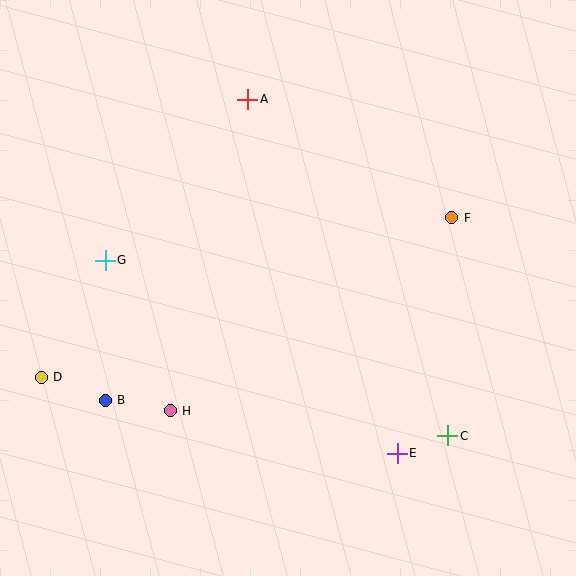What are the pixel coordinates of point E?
Point E is at (397, 453).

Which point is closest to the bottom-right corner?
Point C is closest to the bottom-right corner.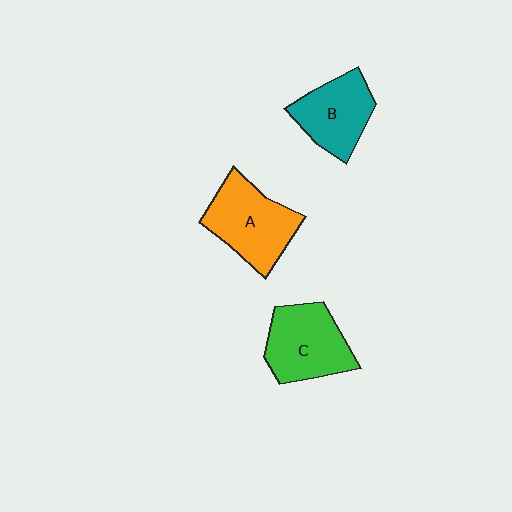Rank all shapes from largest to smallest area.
From largest to smallest: A (orange), C (green), B (teal).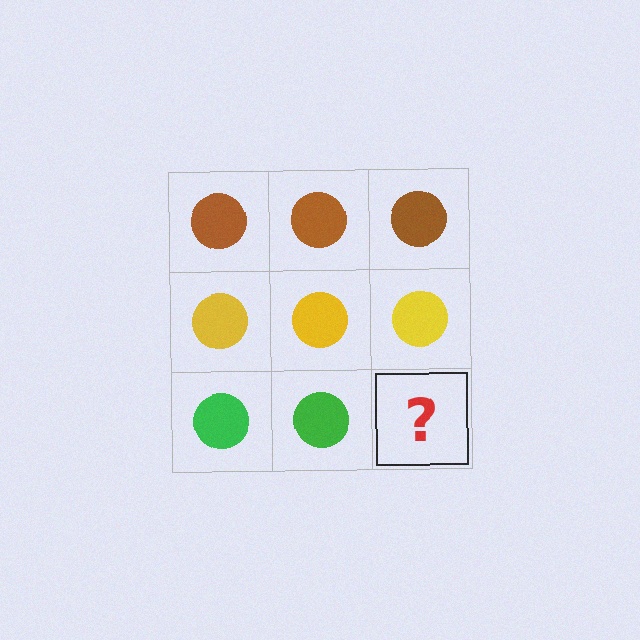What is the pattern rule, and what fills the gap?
The rule is that each row has a consistent color. The gap should be filled with a green circle.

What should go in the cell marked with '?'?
The missing cell should contain a green circle.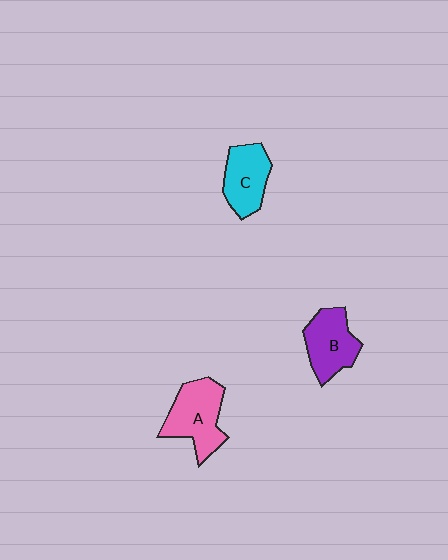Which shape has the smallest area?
Shape C (cyan).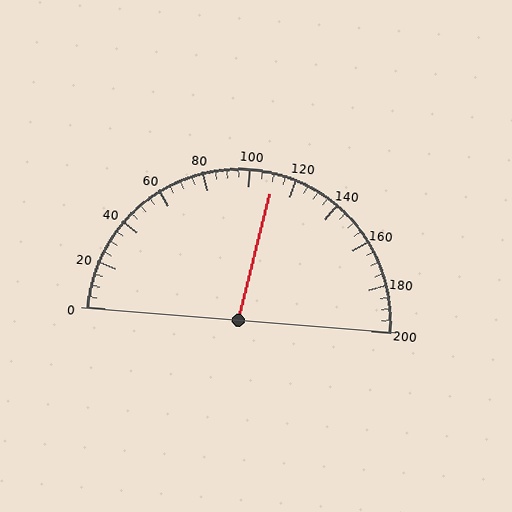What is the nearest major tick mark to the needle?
The nearest major tick mark is 120.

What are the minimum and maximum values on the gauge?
The gauge ranges from 0 to 200.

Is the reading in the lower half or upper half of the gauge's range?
The reading is in the upper half of the range (0 to 200).